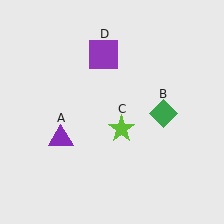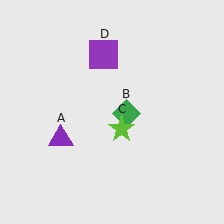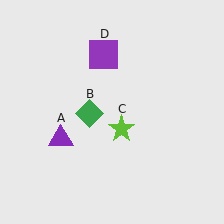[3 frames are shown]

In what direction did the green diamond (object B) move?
The green diamond (object B) moved left.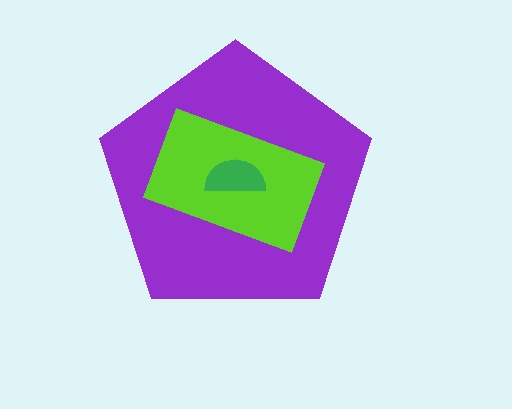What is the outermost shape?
The purple pentagon.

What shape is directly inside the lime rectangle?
The green semicircle.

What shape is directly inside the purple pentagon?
The lime rectangle.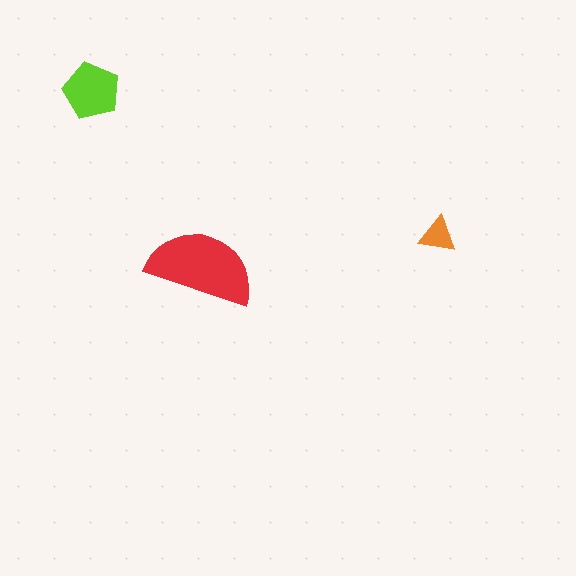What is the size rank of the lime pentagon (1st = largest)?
2nd.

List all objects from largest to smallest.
The red semicircle, the lime pentagon, the orange triangle.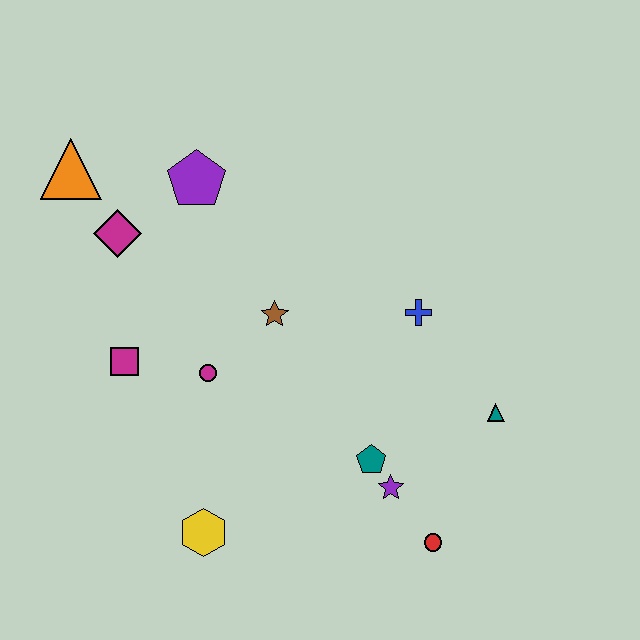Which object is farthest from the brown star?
The red circle is farthest from the brown star.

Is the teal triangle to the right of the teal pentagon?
Yes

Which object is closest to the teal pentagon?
The purple star is closest to the teal pentagon.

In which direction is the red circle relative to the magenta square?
The red circle is to the right of the magenta square.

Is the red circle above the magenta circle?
No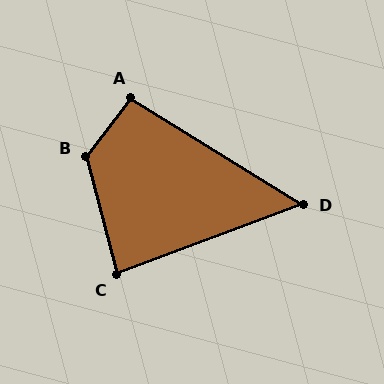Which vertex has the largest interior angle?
B, at approximately 128 degrees.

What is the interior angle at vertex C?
Approximately 84 degrees (acute).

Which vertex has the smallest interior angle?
D, at approximately 52 degrees.